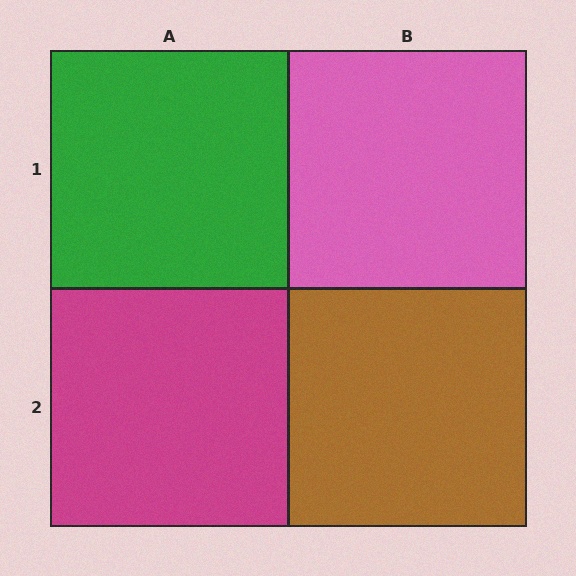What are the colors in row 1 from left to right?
Green, pink.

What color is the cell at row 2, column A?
Magenta.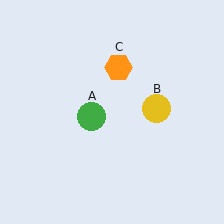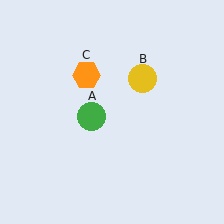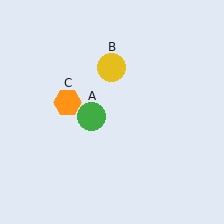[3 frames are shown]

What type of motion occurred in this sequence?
The yellow circle (object B), orange hexagon (object C) rotated counterclockwise around the center of the scene.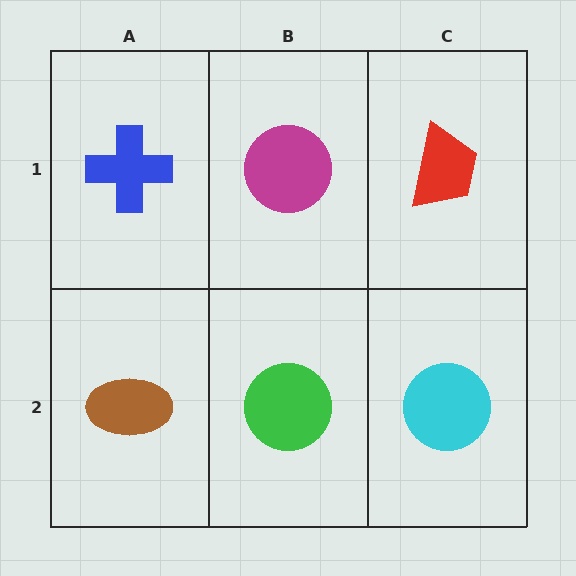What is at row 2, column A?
A brown ellipse.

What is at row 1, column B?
A magenta circle.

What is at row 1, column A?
A blue cross.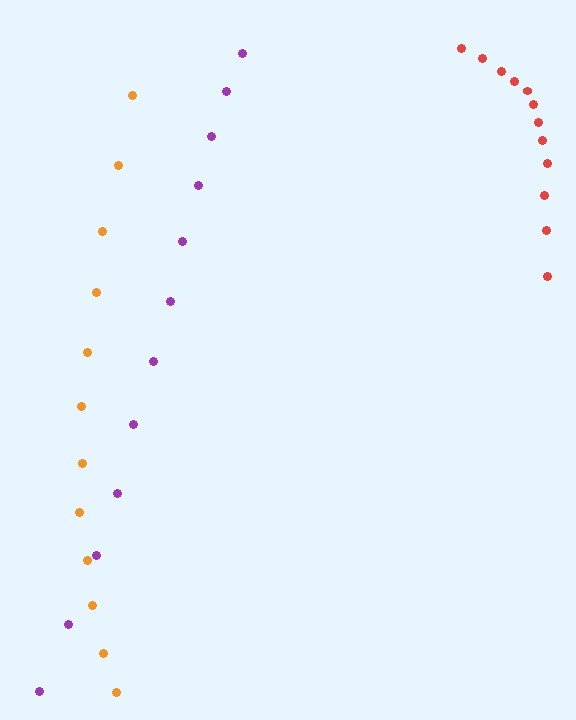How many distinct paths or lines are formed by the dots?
There are 3 distinct paths.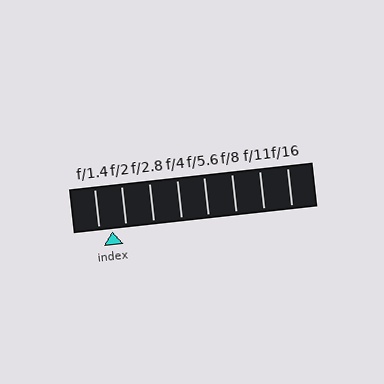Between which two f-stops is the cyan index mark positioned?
The index mark is between f/1.4 and f/2.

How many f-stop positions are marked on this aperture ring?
There are 8 f-stop positions marked.